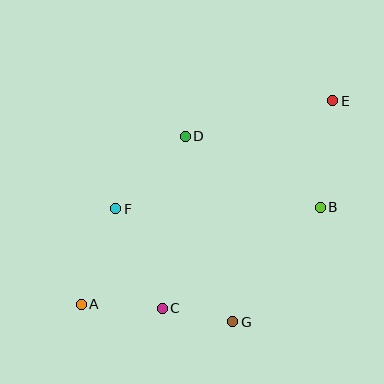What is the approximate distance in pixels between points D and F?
The distance between D and F is approximately 100 pixels.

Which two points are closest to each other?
Points C and G are closest to each other.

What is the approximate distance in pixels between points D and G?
The distance between D and G is approximately 191 pixels.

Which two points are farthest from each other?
Points A and E are farthest from each other.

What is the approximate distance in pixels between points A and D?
The distance between A and D is approximately 198 pixels.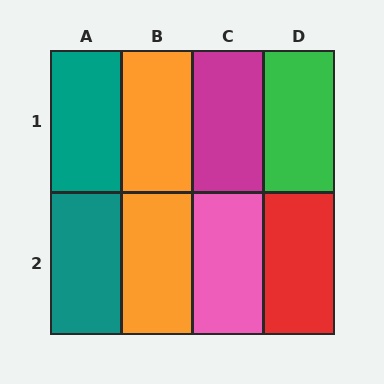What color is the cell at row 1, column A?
Teal.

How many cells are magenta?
1 cell is magenta.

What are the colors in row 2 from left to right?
Teal, orange, pink, red.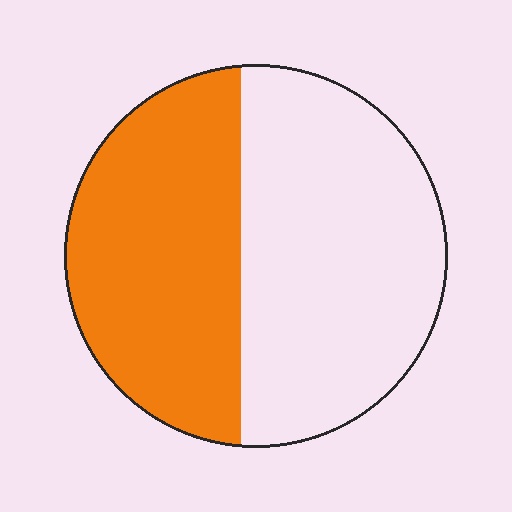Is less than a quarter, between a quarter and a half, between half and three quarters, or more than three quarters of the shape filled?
Between a quarter and a half.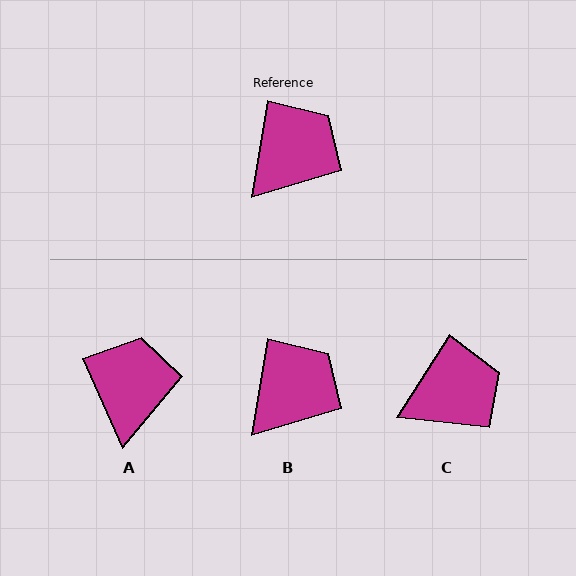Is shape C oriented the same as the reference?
No, it is off by about 23 degrees.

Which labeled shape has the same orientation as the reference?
B.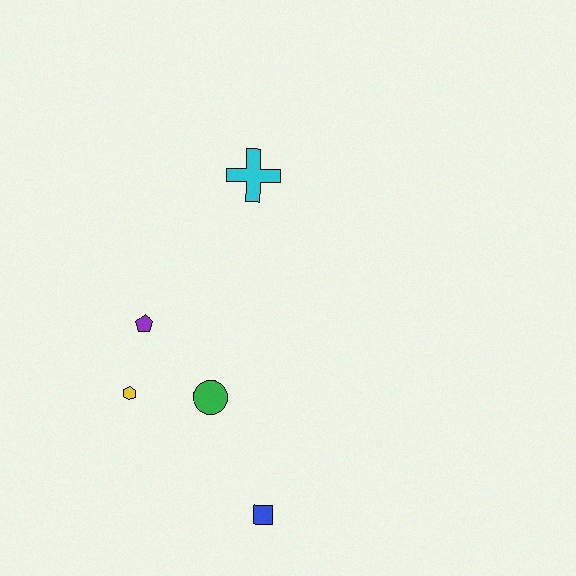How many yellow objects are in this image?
There is 1 yellow object.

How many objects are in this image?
There are 5 objects.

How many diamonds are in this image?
There are no diamonds.